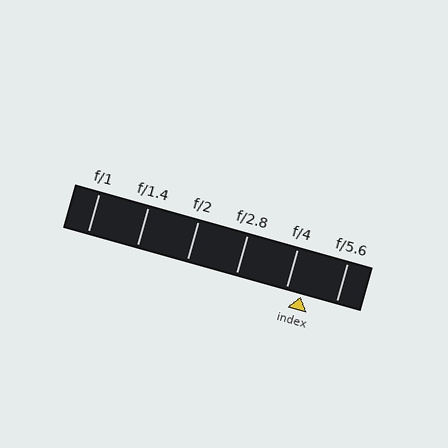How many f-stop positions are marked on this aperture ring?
There are 6 f-stop positions marked.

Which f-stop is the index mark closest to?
The index mark is closest to f/4.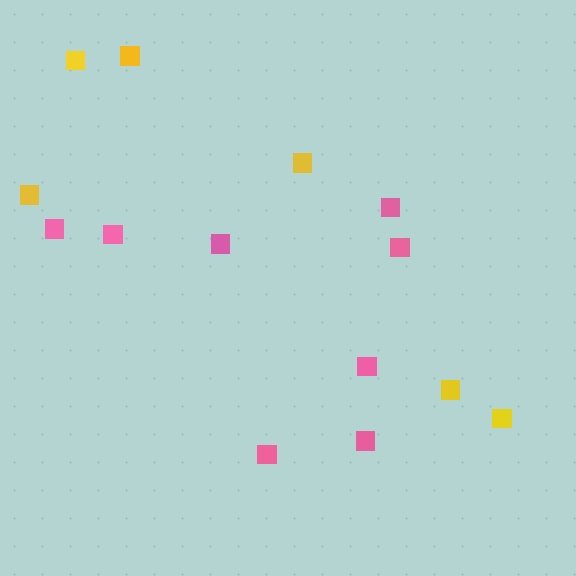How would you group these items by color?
There are 2 groups: one group of pink squares (8) and one group of yellow squares (6).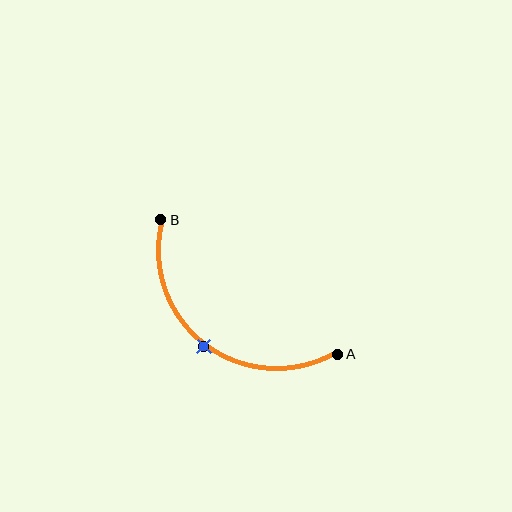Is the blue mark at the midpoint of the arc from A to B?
Yes. The blue mark lies on the arc at equal arc-length from both A and B — it is the arc midpoint.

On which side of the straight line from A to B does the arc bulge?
The arc bulges below and to the left of the straight line connecting A and B.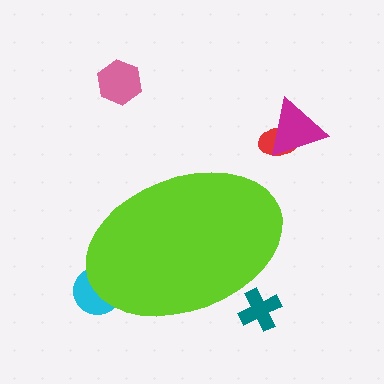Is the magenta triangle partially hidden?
No, the magenta triangle is fully visible.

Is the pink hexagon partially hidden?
No, the pink hexagon is fully visible.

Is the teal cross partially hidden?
Yes, the teal cross is partially hidden behind the lime ellipse.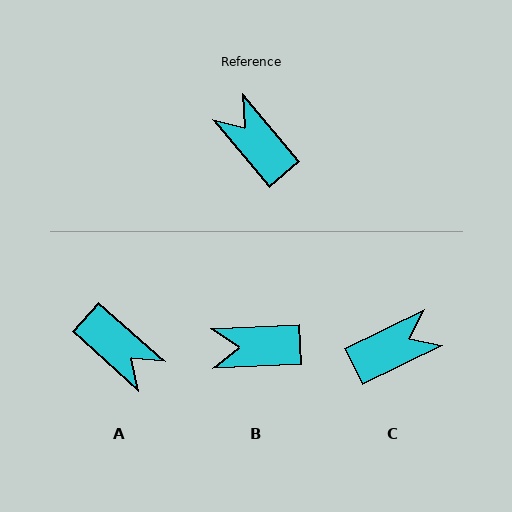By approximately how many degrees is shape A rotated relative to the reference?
Approximately 172 degrees clockwise.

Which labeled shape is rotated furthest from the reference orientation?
A, about 172 degrees away.